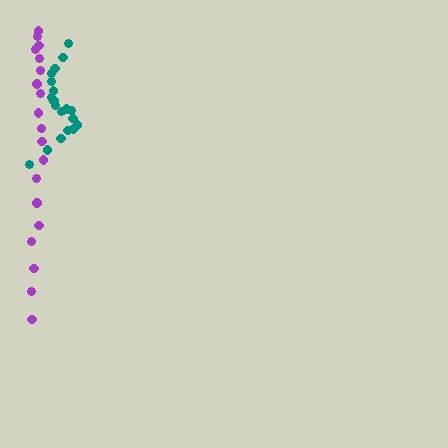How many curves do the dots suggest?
There are 2 distinct paths.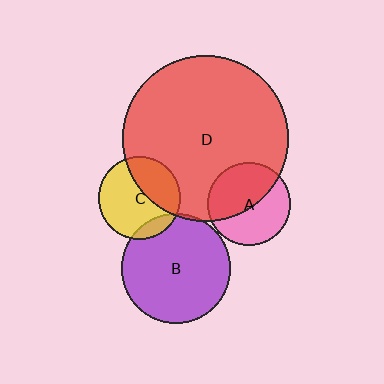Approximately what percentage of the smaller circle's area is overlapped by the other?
Approximately 5%.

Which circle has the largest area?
Circle D (red).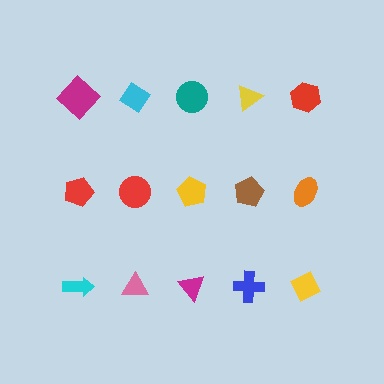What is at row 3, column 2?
A pink triangle.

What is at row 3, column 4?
A blue cross.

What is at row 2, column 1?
A red pentagon.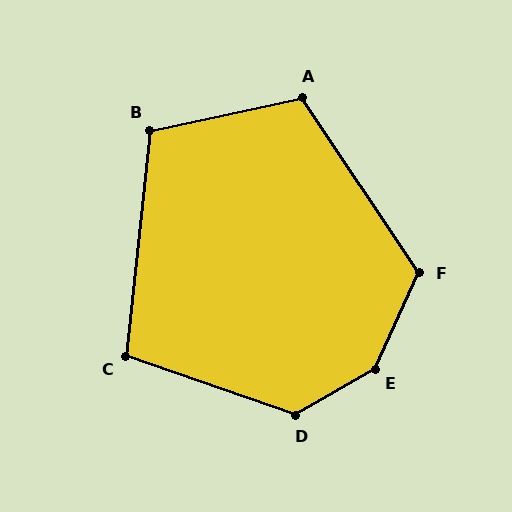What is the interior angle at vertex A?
Approximately 112 degrees (obtuse).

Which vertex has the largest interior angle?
E, at approximately 145 degrees.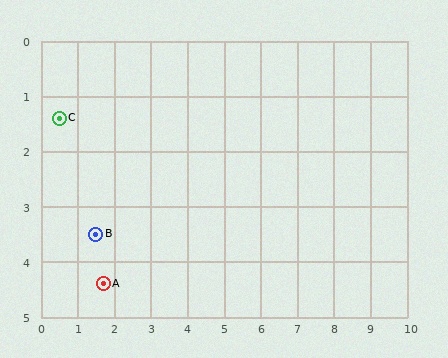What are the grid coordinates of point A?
Point A is at approximately (1.7, 4.4).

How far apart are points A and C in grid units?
Points A and C are about 3.2 grid units apart.